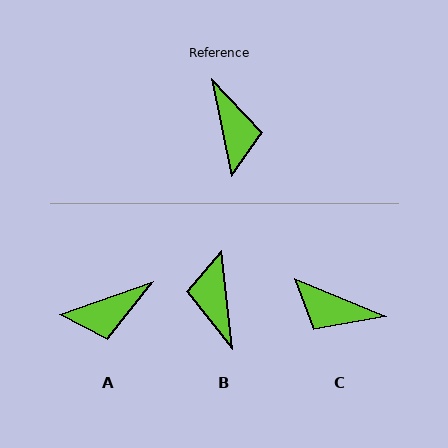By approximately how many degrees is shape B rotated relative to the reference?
Approximately 175 degrees counter-clockwise.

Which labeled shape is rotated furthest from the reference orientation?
B, about 175 degrees away.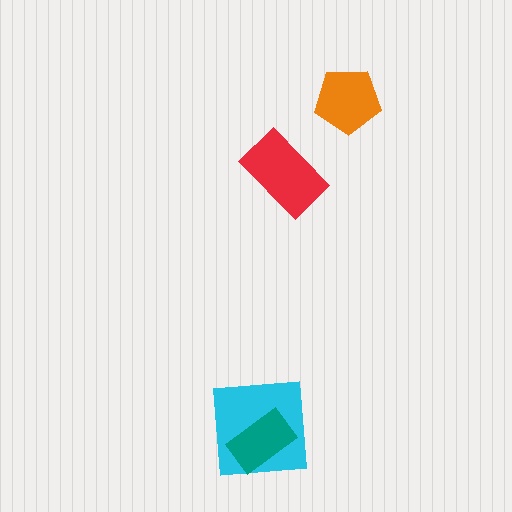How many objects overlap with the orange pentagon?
0 objects overlap with the orange pentagon.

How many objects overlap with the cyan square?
1 object overlaps with the cyan square.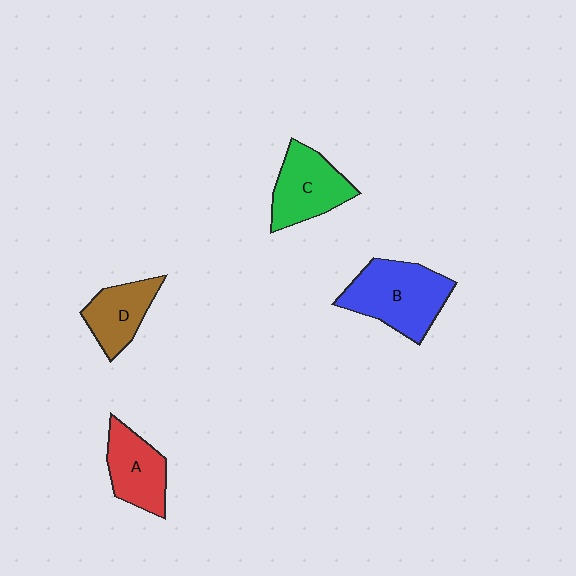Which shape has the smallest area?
Shape D (brown).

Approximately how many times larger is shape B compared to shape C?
Approximately 1.3 times.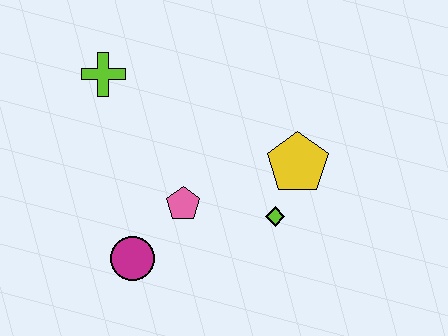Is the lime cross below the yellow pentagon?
No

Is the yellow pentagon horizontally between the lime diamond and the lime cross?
No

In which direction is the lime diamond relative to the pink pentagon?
The lime diamond is to the right of the pink pentagon.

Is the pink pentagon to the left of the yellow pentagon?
Yes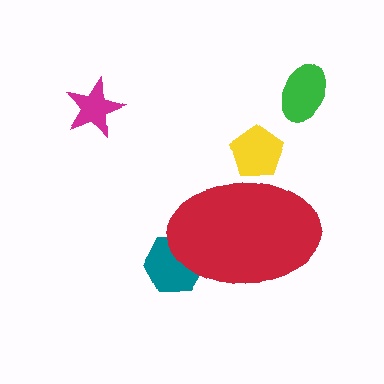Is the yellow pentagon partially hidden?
Yes, the yellow pentagon is partially hidden behind the red ellipse.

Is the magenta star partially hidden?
No, the magenta star is fully visible.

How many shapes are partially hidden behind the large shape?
2 shapes are partially hidden.